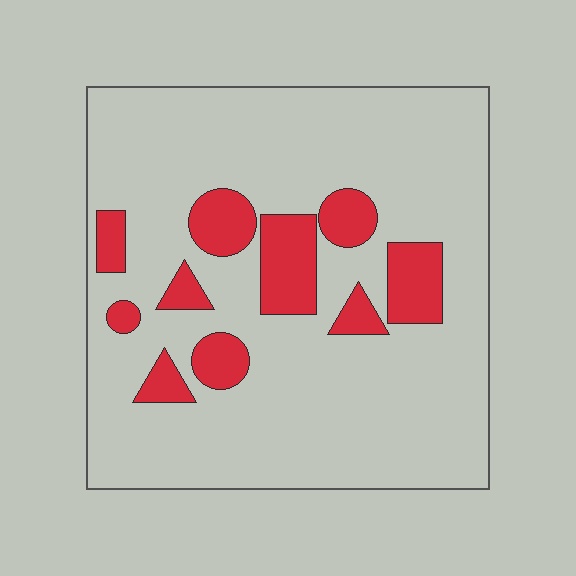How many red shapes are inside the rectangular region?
10.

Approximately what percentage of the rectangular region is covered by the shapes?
Approximately 15%.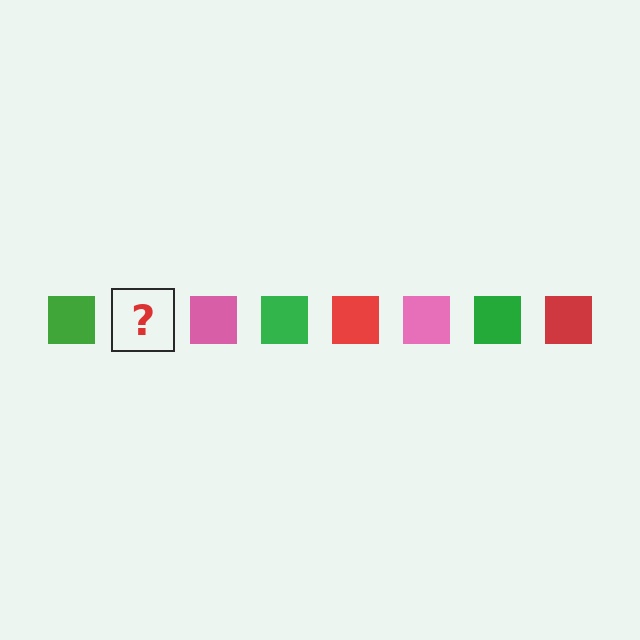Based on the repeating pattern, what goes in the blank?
The blank should be a red square.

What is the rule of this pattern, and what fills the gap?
The rule is that the pattern cycles through green, red, pink squares. The gap should be filled with a red square.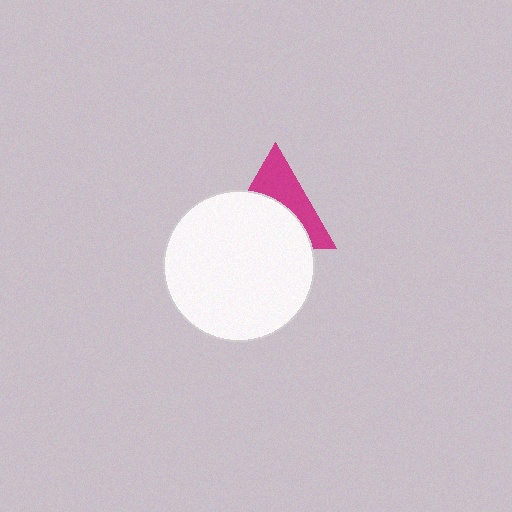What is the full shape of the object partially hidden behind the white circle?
The partially hidden object is a magenta triangle.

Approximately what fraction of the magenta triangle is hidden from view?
Roughly 57% of the magenta triangle is hidden behind the white circle.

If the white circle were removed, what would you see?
You would see the complete magenta triangle.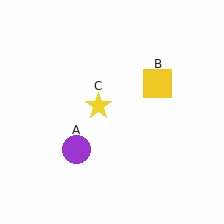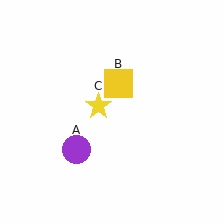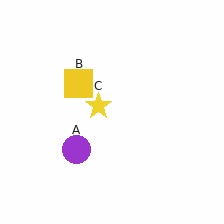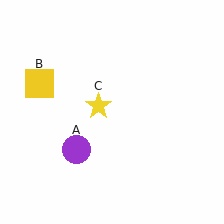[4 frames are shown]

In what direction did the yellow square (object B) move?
The yellow square (object B) moved left.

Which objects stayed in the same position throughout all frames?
Purple circle (object A) and yellow star (object C) remained stationary.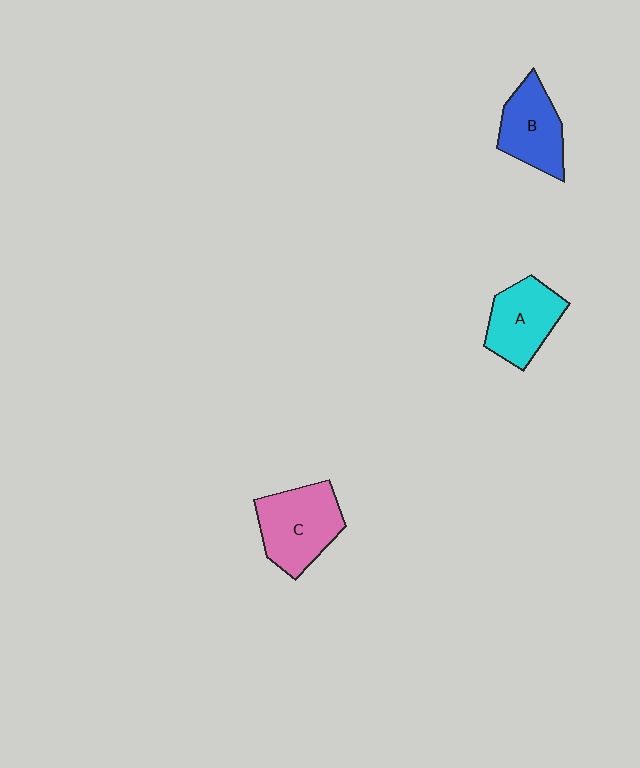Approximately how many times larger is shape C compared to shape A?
Approximately 1.2 times.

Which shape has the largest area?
Shape C (pink).